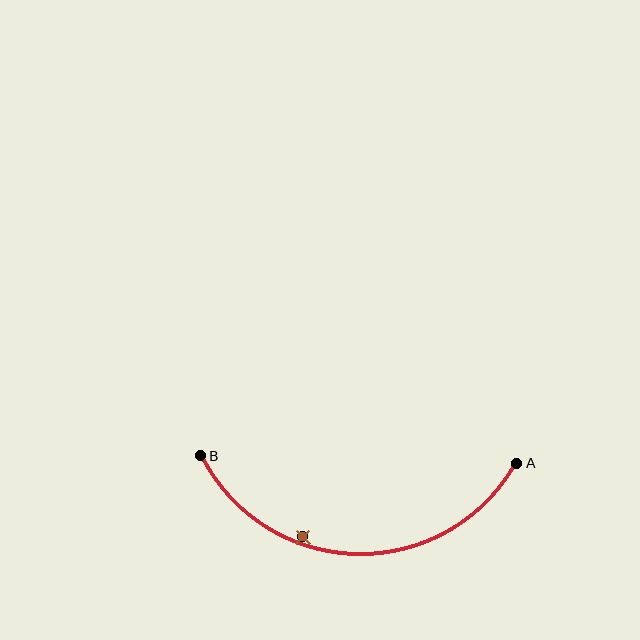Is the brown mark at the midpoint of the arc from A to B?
No — the brown mark does not lie on the arc at all. It sits slightly inside the curve.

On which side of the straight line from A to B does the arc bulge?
The arc bulges below the straight line connecting A and B.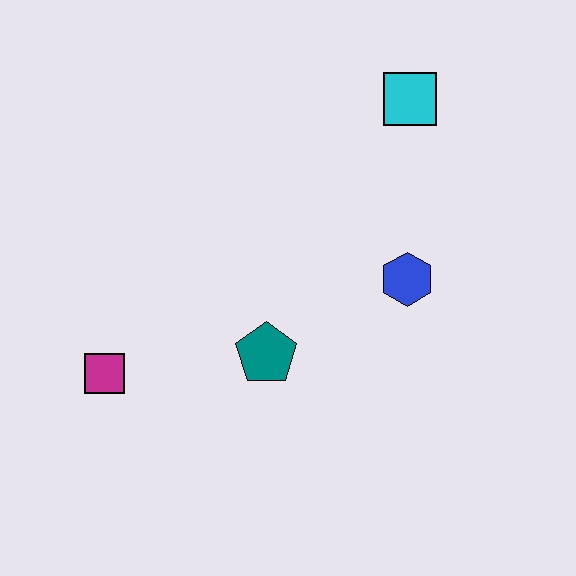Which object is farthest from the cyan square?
The magenta square is farthest from the cyan square.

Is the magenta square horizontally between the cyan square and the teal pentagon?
No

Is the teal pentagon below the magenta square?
No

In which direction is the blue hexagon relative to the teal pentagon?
The blue hexagon is to the right of the teal pentagon.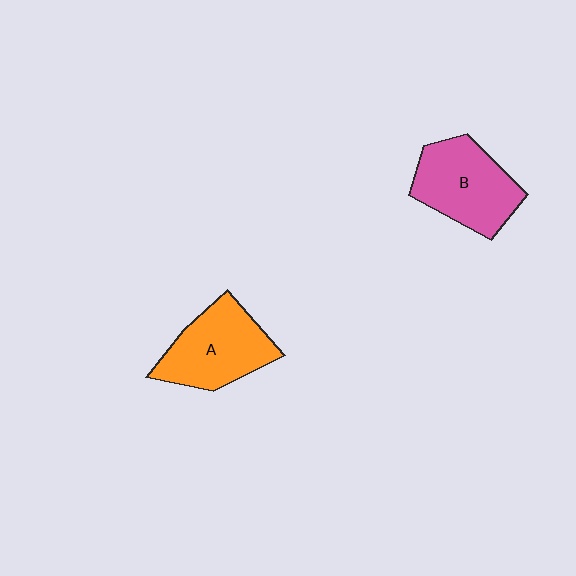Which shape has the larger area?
Shape B (pink).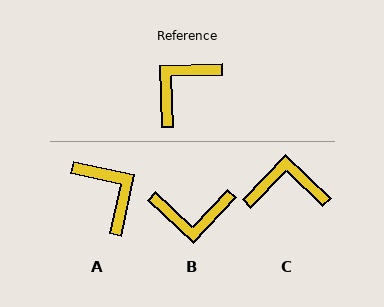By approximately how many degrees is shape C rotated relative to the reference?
Approximately 46 degrees clockwise.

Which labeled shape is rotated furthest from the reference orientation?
B, about 135 degrees away.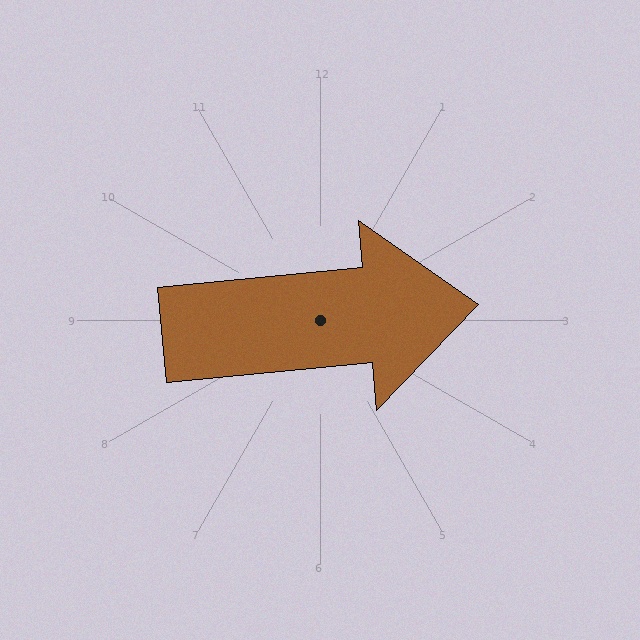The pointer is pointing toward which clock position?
Roughly 3 o'clock.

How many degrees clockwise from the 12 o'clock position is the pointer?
Approximately 85 degrees.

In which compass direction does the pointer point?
East.